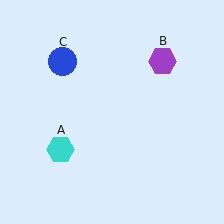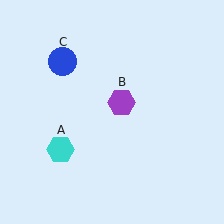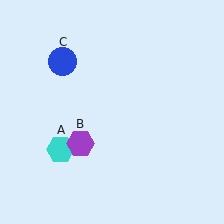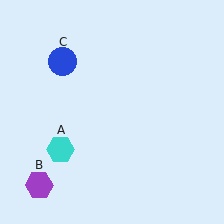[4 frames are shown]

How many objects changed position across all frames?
1 object changed position: purple hexagon (object B).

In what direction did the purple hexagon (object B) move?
The purple hexagon (object B) moved down and to the left.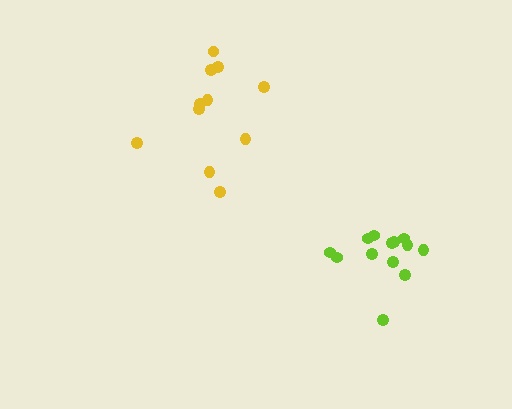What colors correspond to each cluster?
The clusters are colored: yellow, lime.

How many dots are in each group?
Group 1: 11 dots, Group 2: 13 dots (24 total).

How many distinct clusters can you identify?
There are 2 distinct clusters.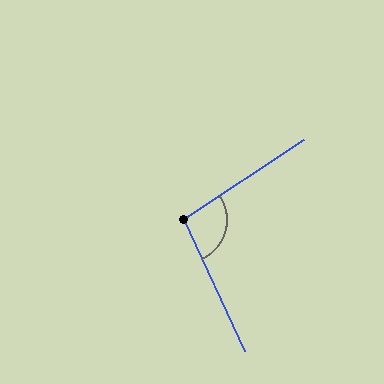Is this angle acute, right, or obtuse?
It is obtuse.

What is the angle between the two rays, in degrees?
Approximately 99 degrees.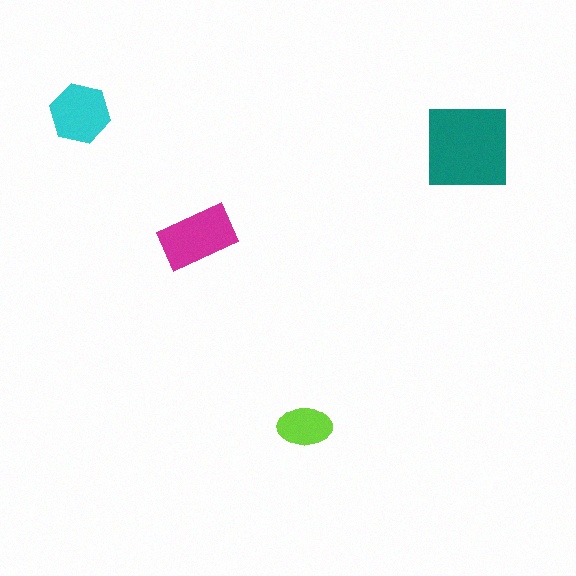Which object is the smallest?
The lime ellipse.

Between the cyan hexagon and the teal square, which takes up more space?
The teal square.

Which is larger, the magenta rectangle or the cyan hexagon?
The magenta rectangle.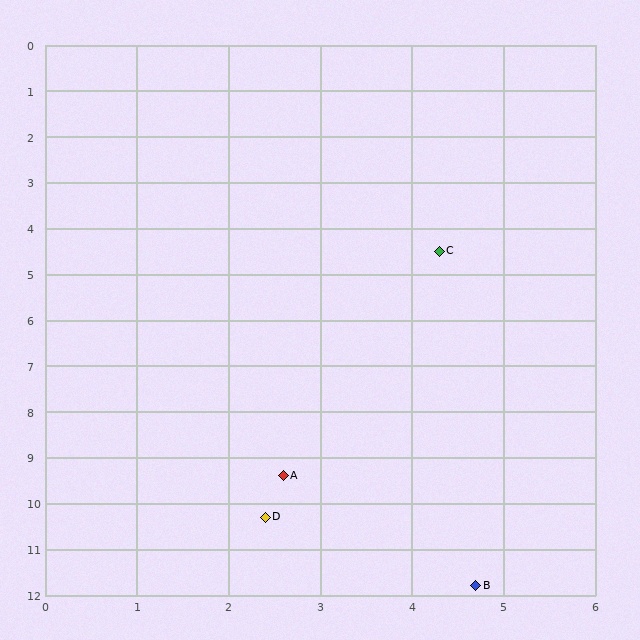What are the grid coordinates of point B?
Point B is at approximately (4.7, 11.8).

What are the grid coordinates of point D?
Point D is at approximately (2.4, 10.3).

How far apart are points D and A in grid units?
Points D and A are about 0.9 grid units apart.